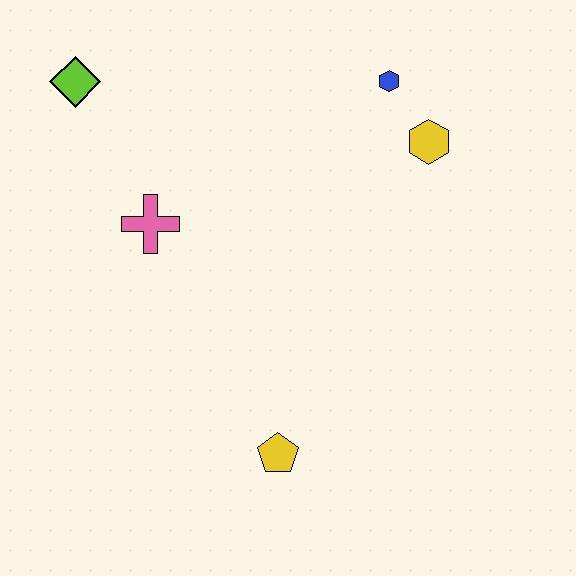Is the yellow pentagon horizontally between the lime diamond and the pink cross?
No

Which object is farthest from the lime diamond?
The yellow pentagon is farthest from the lime diamond.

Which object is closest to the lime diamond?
The pink cross is closest to the lime diamond.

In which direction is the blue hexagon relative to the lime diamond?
The blue hexagon is to the right of the lime diamond.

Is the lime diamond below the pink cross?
No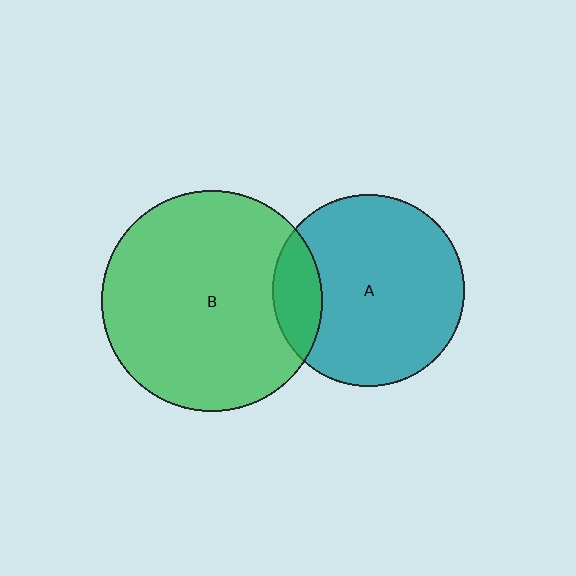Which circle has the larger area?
Circle B (green).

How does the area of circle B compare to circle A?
Approximately 1.3 times.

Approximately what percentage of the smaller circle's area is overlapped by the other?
Approximately 15%.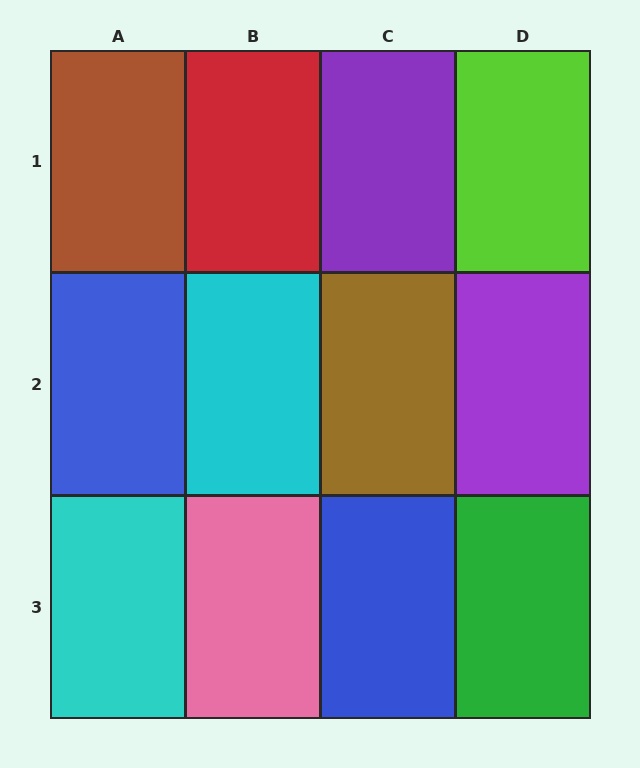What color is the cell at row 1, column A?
Brown.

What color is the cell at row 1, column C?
Purple.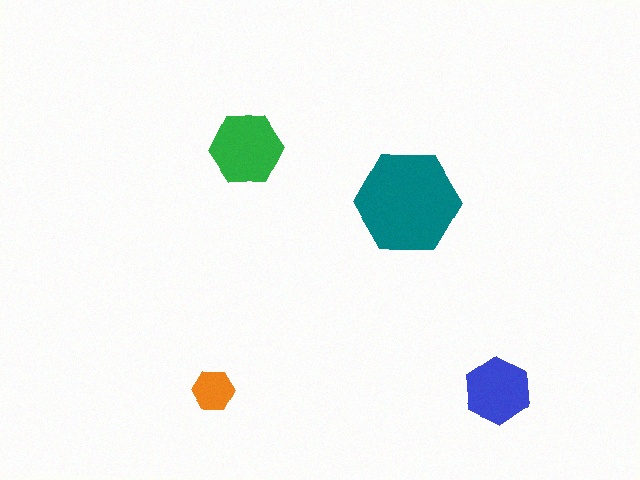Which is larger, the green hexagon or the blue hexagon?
The green one.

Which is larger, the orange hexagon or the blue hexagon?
The blue one.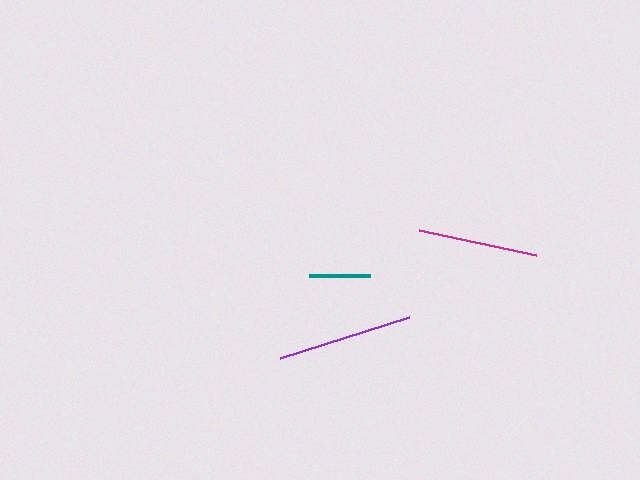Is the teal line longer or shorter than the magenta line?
The magenta line is longer than the teal line.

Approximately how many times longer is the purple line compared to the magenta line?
The purple line is approximately 1.1 times the length of the magenta line.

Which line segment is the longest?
The purple line is the longest at approximately 135 pixels.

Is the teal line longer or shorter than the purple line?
The purple line is longer than the teal line.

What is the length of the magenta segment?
The magenta segment is approximately 119 pixels long.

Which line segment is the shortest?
The teal line is the shortest at approximately 61 pixels.